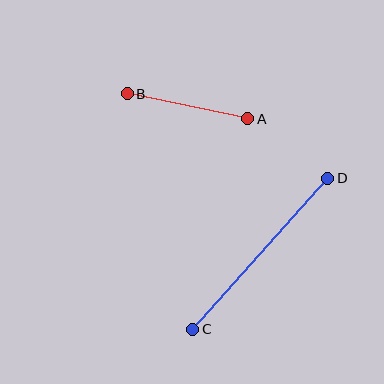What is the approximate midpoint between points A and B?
The midpoint is at approximately (187, 106) pixels.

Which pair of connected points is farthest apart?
Points C and D are farthest apart.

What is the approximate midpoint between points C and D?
The midpoint is at approximately (260, 254) pixels.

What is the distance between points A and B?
The distance is approximately 123 pixels.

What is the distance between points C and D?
The distance is approximately 203 pixels.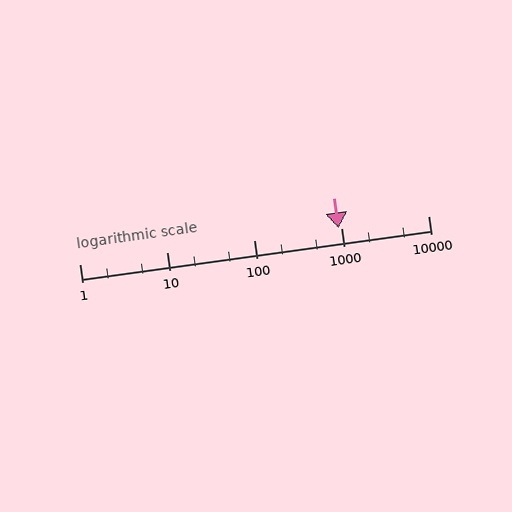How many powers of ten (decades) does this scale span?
The scale spans 4 decades, from 1 to 10000.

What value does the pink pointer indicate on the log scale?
The pointer indicates approximately 930.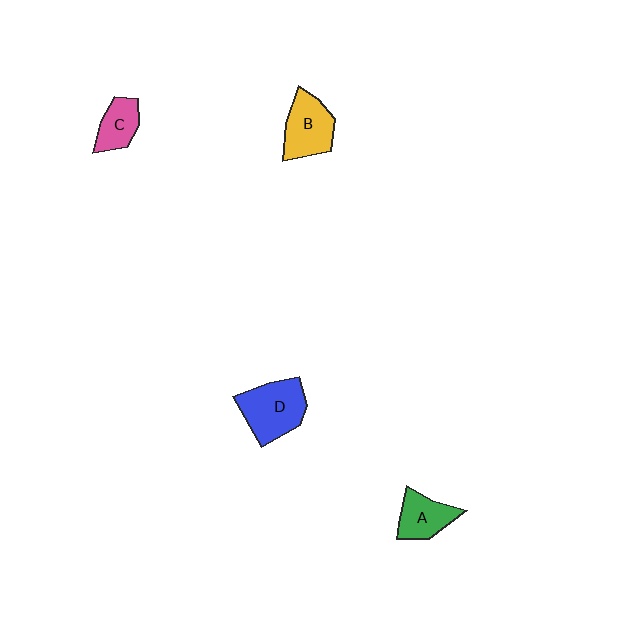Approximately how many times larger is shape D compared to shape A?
Approximately 1.5 times.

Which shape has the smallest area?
Shape C (pink).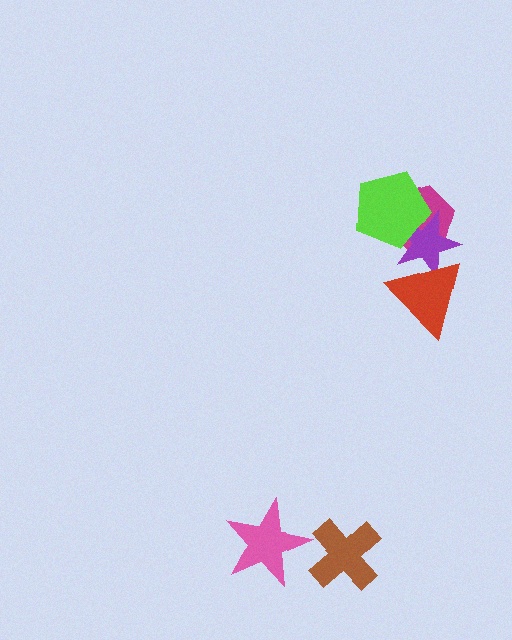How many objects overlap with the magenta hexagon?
2 objects overlap with the magenta hexagon.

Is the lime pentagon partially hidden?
No, no other shape covers it.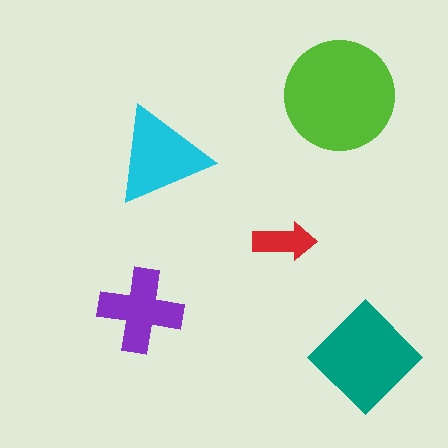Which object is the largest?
The lime circle.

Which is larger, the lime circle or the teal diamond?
The lime circle.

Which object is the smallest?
The red arrow.